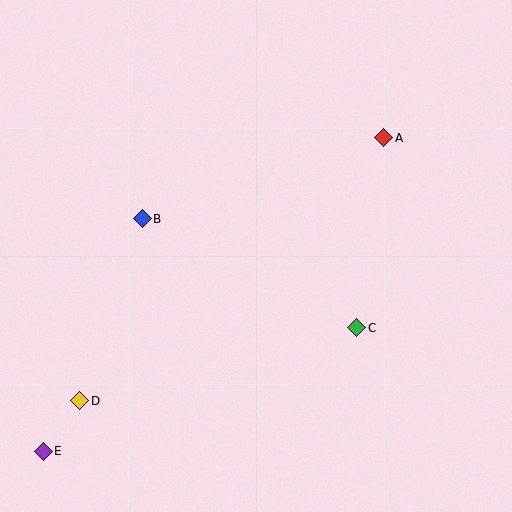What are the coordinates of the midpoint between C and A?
The midpoint between C and A is at (370, 233).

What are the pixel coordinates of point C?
Point C is at (357, 328).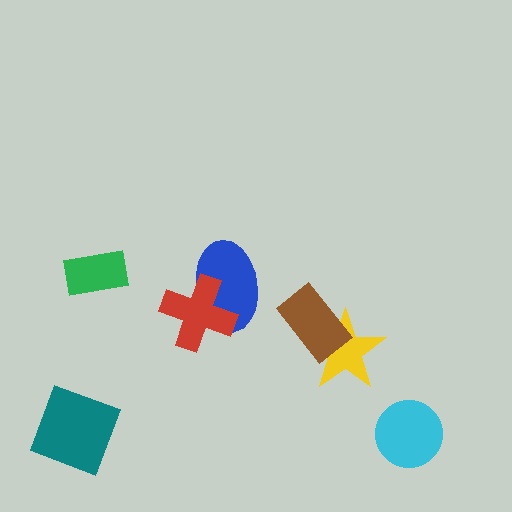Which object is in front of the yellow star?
The brown rectangle is in front of the yellow star.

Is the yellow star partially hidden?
Yes, it is partially covered by another shape.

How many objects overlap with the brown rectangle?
1 object overlaps with the brown rectangle.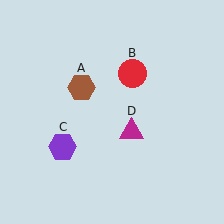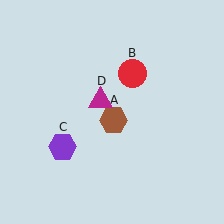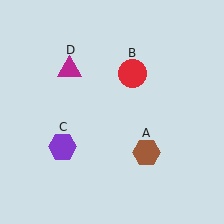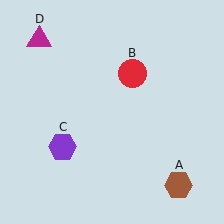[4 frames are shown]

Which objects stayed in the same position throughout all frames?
Red circle (object B) and purple hexagon (object C) remained stationary.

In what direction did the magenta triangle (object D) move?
The magenta triangle (object D) moved up and to the left.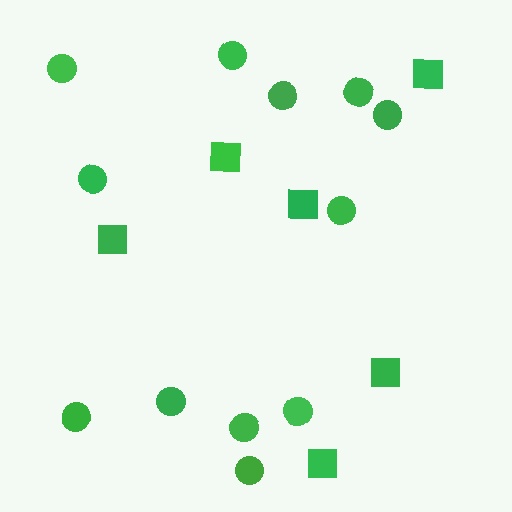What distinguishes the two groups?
There are 2 groups: one group of circles (12) and one group of squares (6).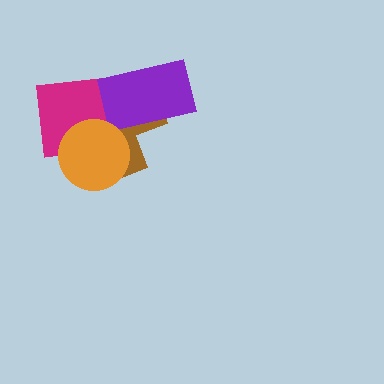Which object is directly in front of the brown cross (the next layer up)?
The magenta square is directly in front of the brown cross.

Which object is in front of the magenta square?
The orange circle is in front of the magenta square.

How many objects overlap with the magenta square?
2 objects overlap with the magenta square.